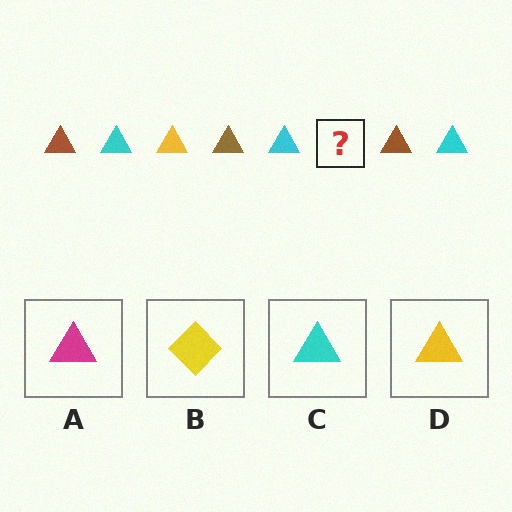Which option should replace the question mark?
Option D.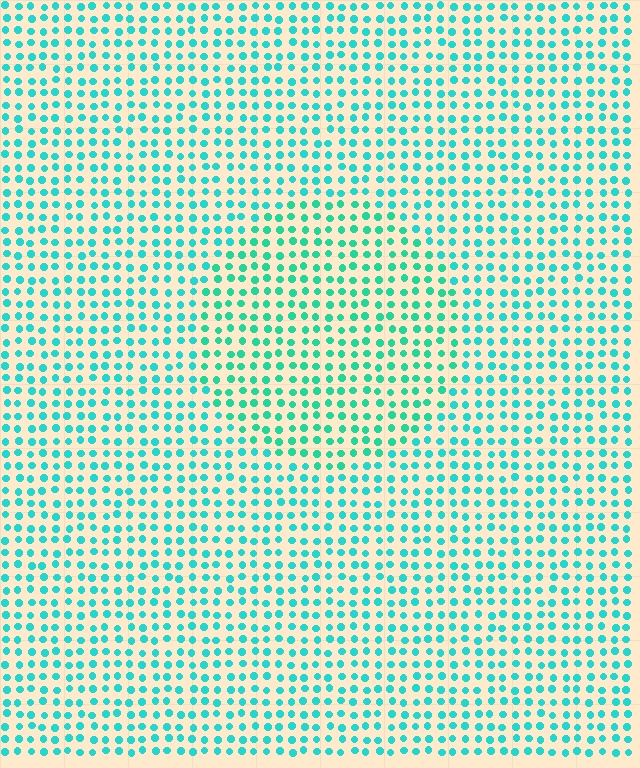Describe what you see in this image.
The image is filled with small cyan elements in a uniform arrangement. A circle-shaped region is visible where the elements are tinted to a slightly different hue, forming a subtle color boundary.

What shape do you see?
I see a circle.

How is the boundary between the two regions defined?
The boundary is defined purely by a slight shift in hue (about 17 degrees). Spacing, size, and orientation are identical on both sides.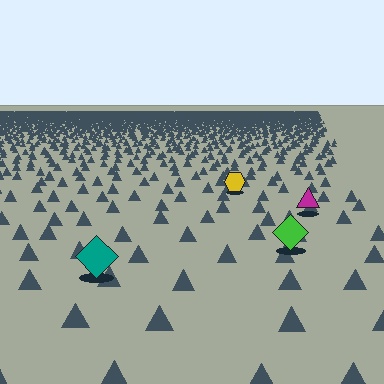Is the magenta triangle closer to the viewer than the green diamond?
No. The green diamond is closer — you can tell from the texture gradient: the ground texture is coarser near it.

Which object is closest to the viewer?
The teal diamond is closest. The texture marks near it are larger and more spread out.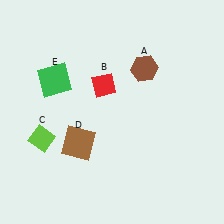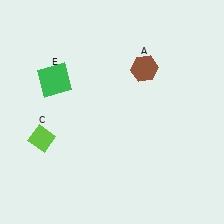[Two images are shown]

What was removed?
The red diamond (B), the brown square (D) were removed in Image 2.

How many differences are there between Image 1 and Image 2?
There are 2 differences between the two images.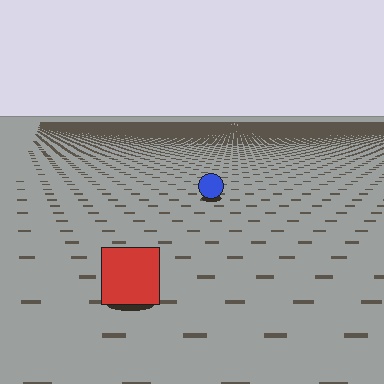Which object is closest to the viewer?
The red square is closest. The texture marks near it are larger and more spread out.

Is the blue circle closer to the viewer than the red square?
No. The red square is closer — you can tell from the texture gradient: the ground texture is coarser near it.